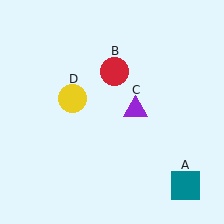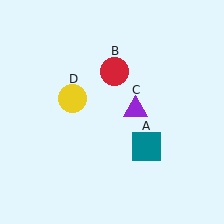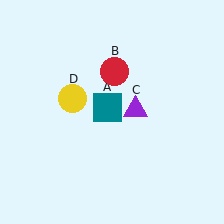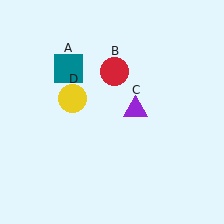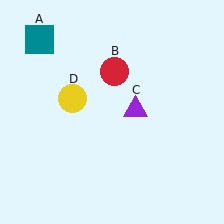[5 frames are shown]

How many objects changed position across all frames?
1 object changed position: teal square (object A).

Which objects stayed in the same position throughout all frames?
Red circle (object B) and purple triangle (object C) and yellow circle (object D) remained stationary.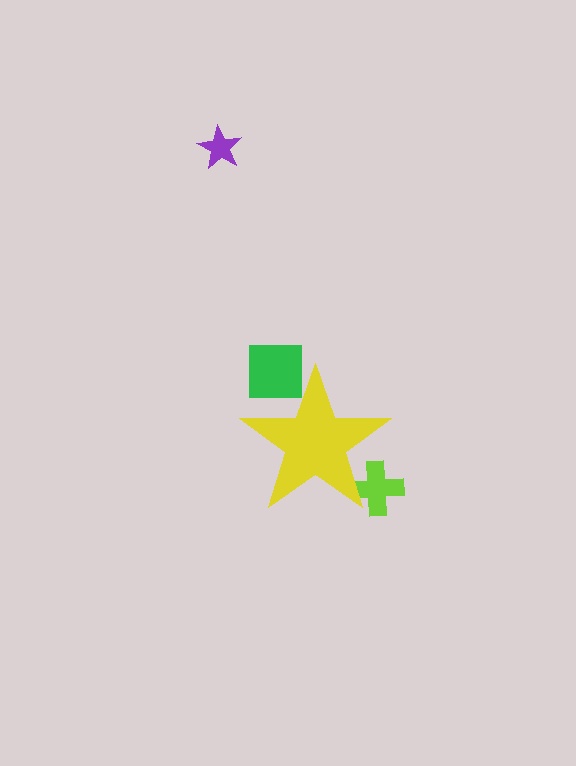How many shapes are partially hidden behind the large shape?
2 shapes are partially hidden.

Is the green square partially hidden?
Yes, the green square is partially hidden behind the yellow star.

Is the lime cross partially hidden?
Yes, the lime cross is partially hidden behind the yellow star.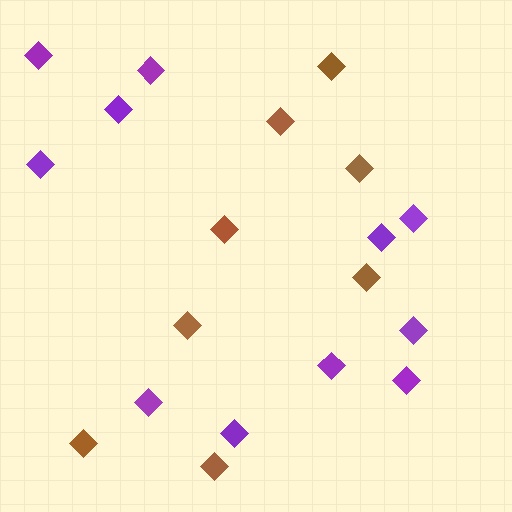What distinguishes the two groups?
There are 2 groups: one group of brown diamonds (8) and one group of purple diamonds (11).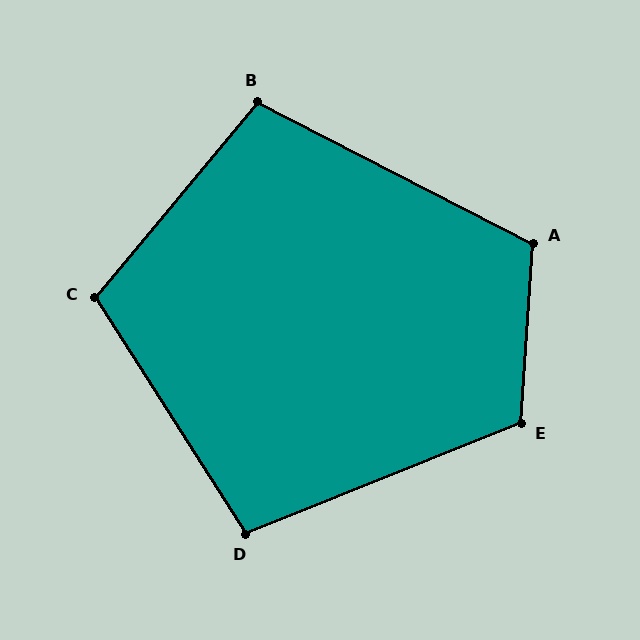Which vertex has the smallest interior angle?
D, at approximately 101 degrees.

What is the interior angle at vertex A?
Approximately 113 degrees (obtuse).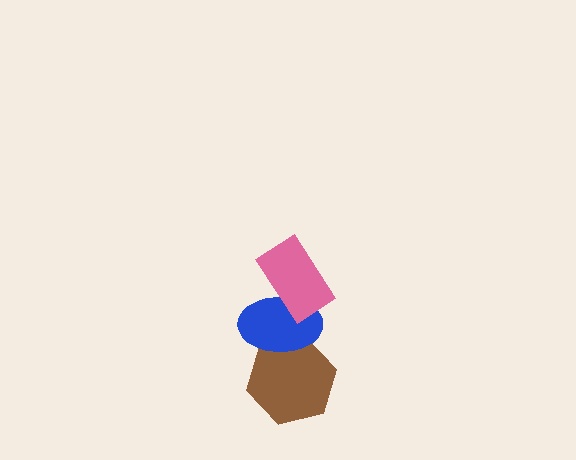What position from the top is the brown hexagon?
The brown hexagon is 3rd from the top.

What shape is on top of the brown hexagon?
The blue ellipse is on top of the brown hexagon.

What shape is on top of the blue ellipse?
The pink rectangle is on top of the blue ellipse.